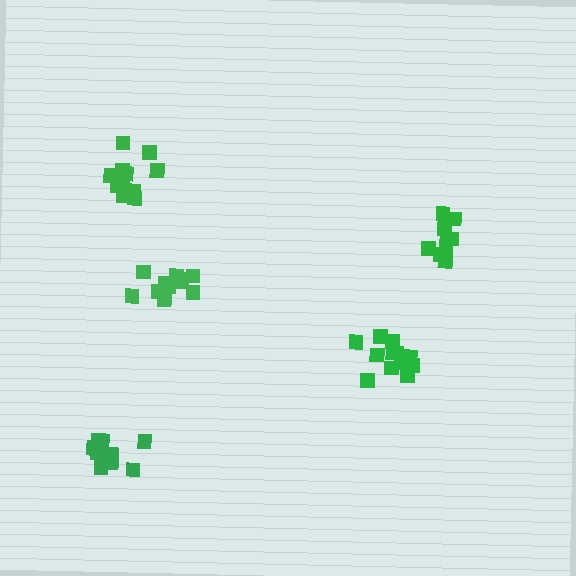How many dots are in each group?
Group 1: 10 dots, Group 2: 14 dots, Group 3: 14 dots, Group 4: 11 dots, Group 5: 13 dots (62 total).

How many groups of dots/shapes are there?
There are 5 groups.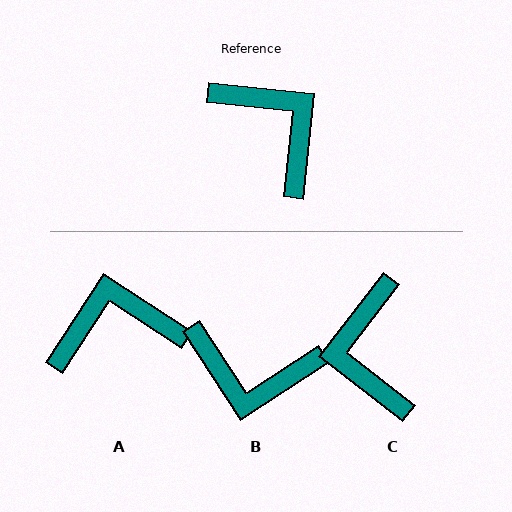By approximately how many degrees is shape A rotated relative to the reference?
Approximately 63 degrees counter-clockwise.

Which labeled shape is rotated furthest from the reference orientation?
C, about 148 degrees away.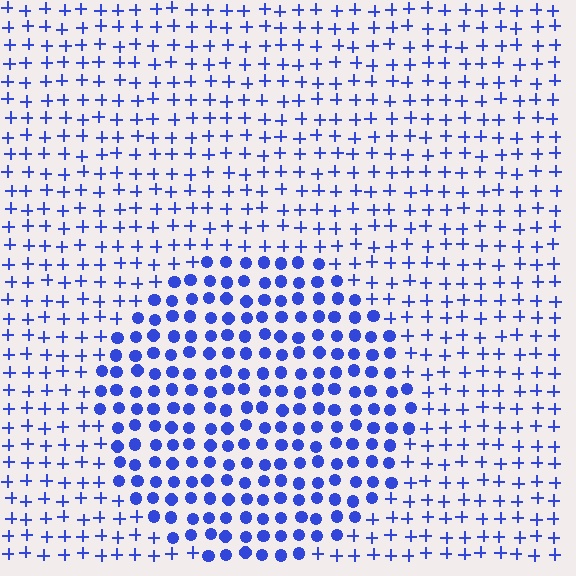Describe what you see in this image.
The image is filled with small blue elements arranged in a uniform grid. A circle-shaped region contains circles, while the surrounding area contains plus signs. The boundary is defined purely by the change in element shape.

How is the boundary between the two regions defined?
The boundary is defined by a change in element shape: circles inside vs. plus signs outside. All elements share the same color and spacing.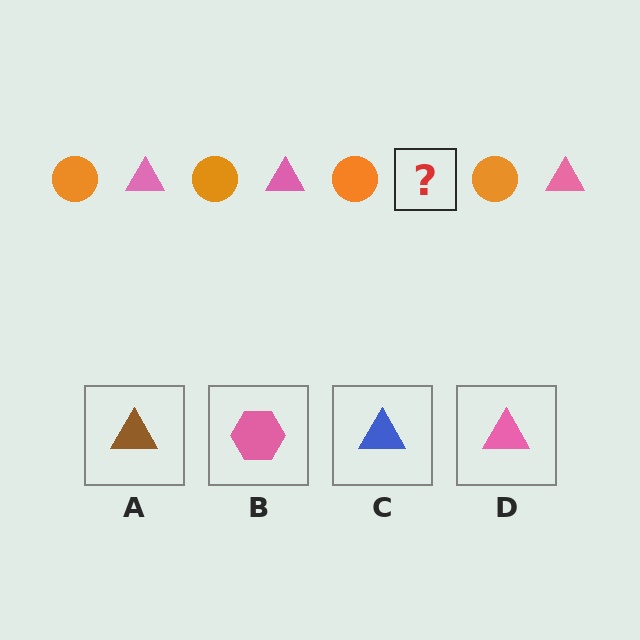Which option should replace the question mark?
Option D.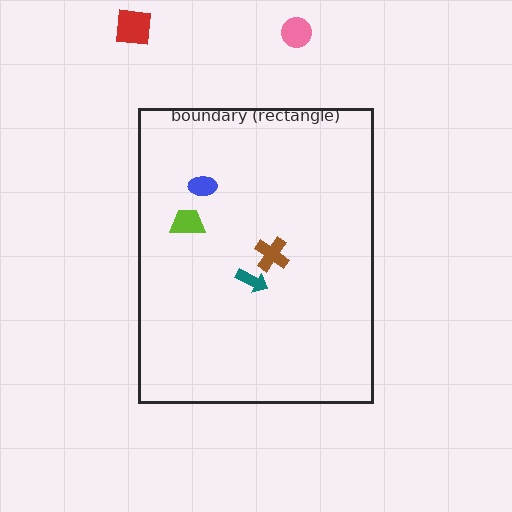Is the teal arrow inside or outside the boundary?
Inside.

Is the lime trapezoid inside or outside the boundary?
Inside.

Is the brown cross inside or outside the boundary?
Inside.